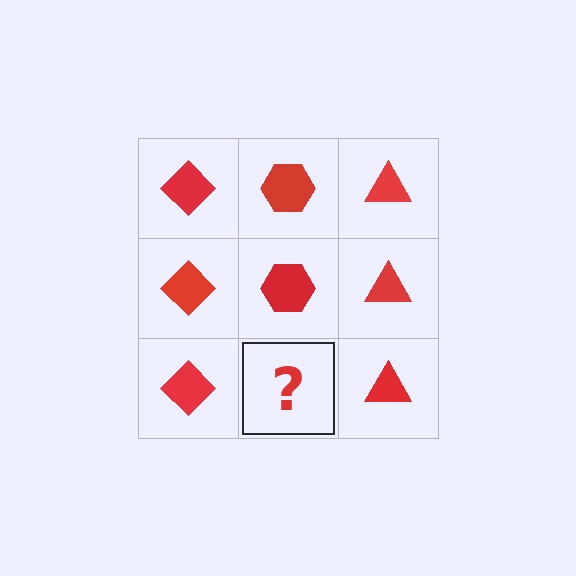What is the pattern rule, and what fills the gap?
The rule is that each column has a consistent shape. The gap should be filled with a red hexagon.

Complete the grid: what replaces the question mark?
The question mark should be replaced with a red hexagon.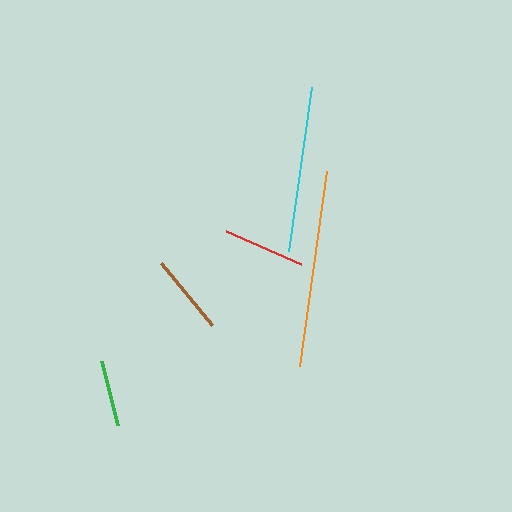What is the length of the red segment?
The red segment is approximately 82 pixels long.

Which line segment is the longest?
The orange line is the longest at approximately 197 pixels.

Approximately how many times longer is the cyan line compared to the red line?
The cyan line is approximately 2.0 times the length of the red line.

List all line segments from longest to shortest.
From longest to shortest: orange, cyan, red, brown, green.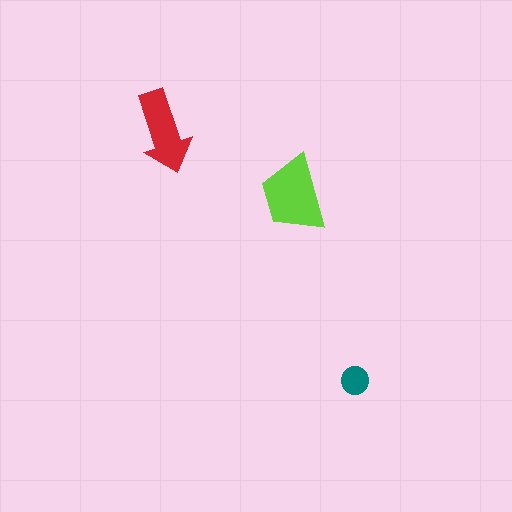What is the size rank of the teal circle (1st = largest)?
3rd.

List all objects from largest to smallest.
The lime trapezoid, the red arrow, the teal circle.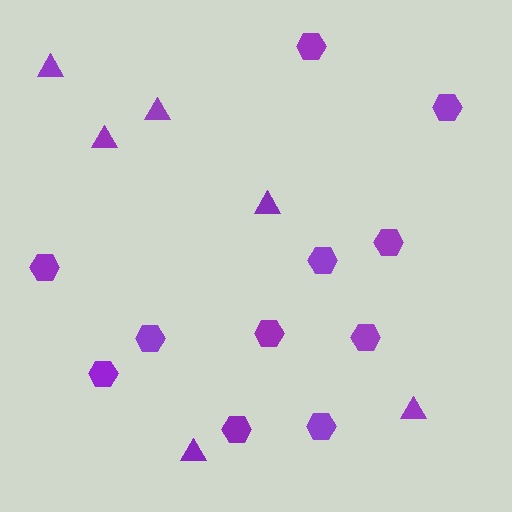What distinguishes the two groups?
There are 2 groups: one group of triangles (6) and one group of hexagons (11).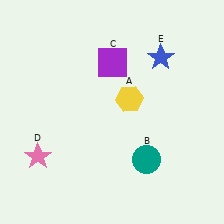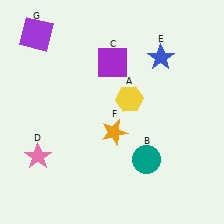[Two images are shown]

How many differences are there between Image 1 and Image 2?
There are 2 differences between the two images.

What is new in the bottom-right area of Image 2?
An orange star (F) was added in the bottom-right area of Image 2.